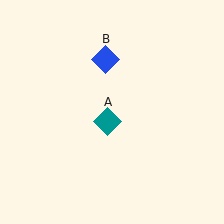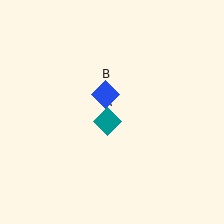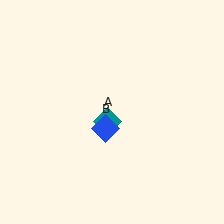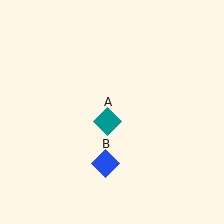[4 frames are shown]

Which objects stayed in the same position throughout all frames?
Teal diamond (object A) remained stationary.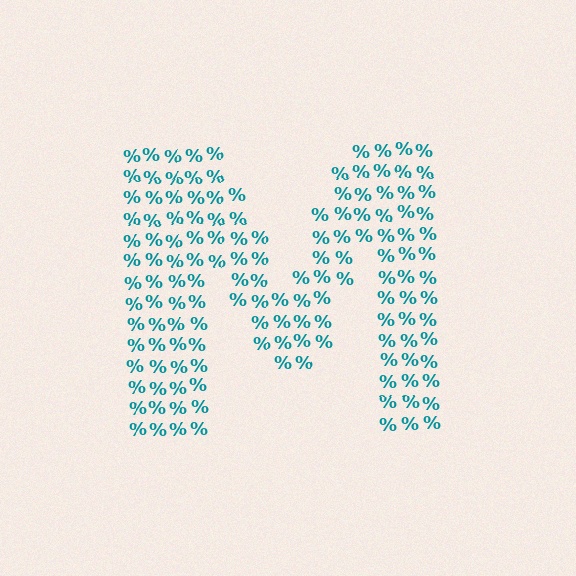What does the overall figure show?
The overall figure shows the letter M.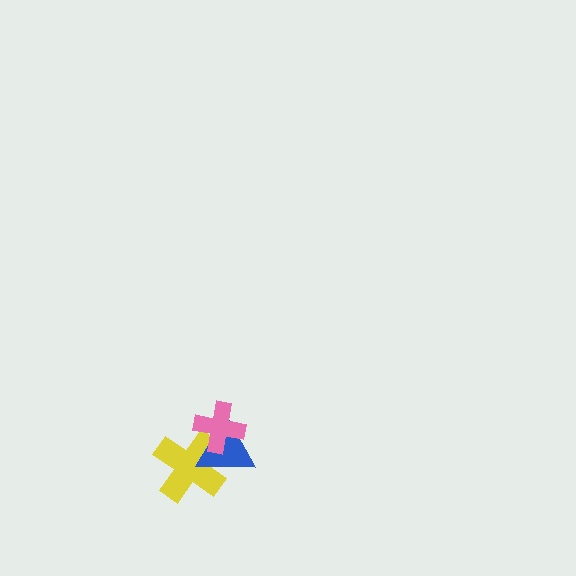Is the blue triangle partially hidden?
Yes, it is partially covered by another shape.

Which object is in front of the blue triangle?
The pink cross is in front of the blue triangle.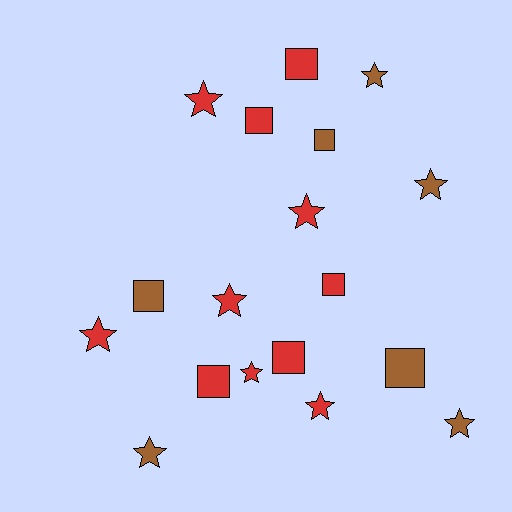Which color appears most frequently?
Red, with 11 objects.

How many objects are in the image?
There are 18 objects.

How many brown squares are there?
There are 3 brown squares.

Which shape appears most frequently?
Star, with 10 objects.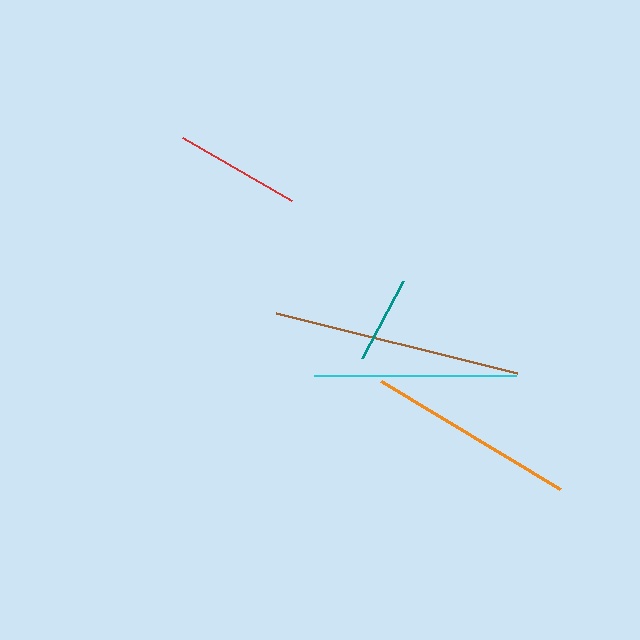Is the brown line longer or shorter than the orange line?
The brown line is longer than the orange line.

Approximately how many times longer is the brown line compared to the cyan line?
The brown line is approximately 1.2 times the length of the cyan line.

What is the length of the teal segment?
The teal segment is approximately 87 pixels long.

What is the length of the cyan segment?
The cyan segment is approximately 202 pixels long.